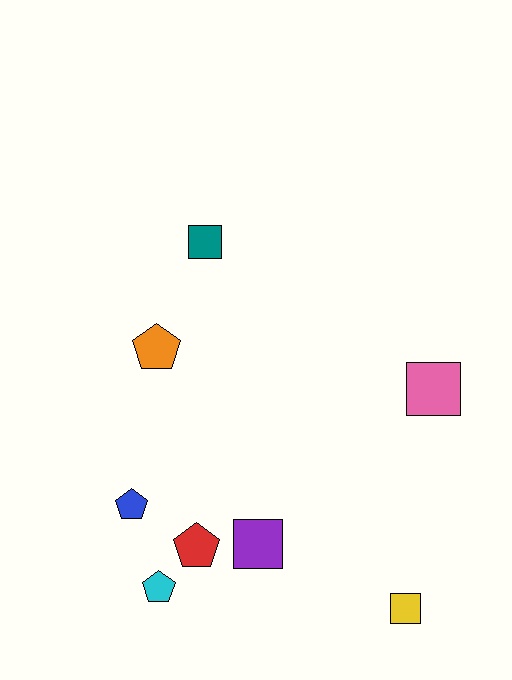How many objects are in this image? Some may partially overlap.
There are 8 objects.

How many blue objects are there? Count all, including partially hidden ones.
There is 1 blue object.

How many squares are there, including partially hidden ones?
There are 4 squares.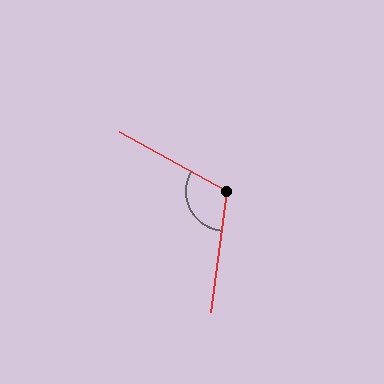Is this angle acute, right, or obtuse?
It is obtuse.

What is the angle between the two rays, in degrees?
Approximately 112 degrees.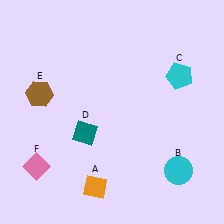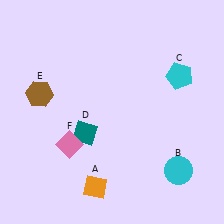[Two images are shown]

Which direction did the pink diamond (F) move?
The pink diamond (F) moved right.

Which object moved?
The pink diamond (F) moved right.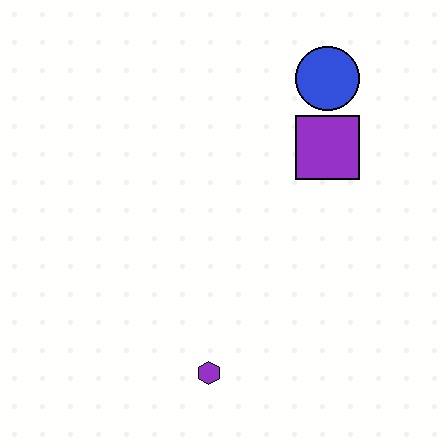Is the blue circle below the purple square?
No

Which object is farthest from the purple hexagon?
The blue circle is farthest from the purple hexagon.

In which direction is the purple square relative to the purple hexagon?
The purple square is above the purple hexagon.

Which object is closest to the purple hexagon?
The purple square is closest to the purple hexagon.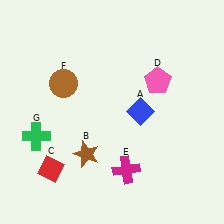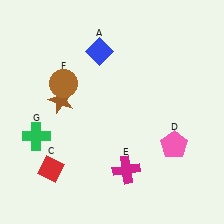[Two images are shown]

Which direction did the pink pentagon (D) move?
The pink pentagon (D) moved down.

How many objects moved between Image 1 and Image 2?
3 objects moved between the two images.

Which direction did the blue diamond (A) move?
The blue diamond (A) moved up.